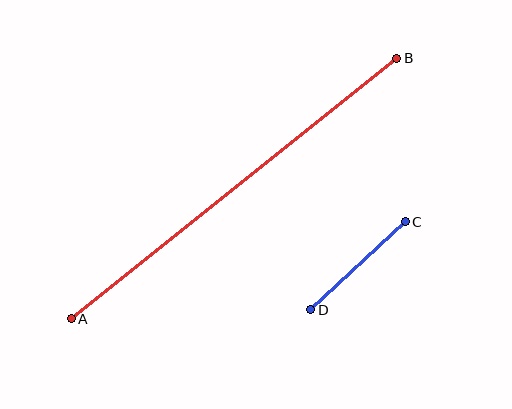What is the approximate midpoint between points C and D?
The midpoint is at approximately (358, 266) pixels.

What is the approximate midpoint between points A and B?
The midpoint is at approximately (234, 189) pixels.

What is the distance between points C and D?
The distance is approximately 129 pixels.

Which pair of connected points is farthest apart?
Points A and B are farthest apart.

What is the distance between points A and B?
The distance is approximately 417 pixels.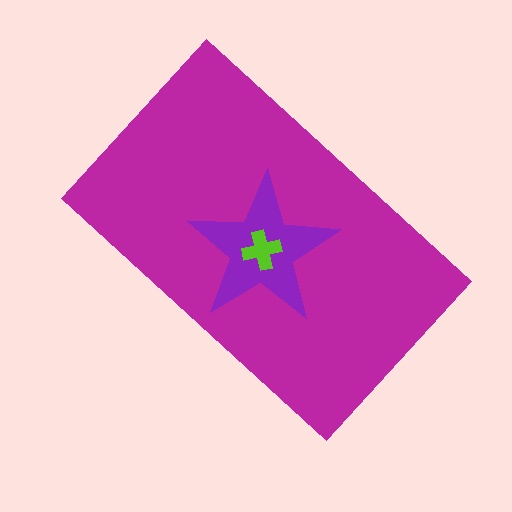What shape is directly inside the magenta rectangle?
The purple star.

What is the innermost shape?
The lime cross.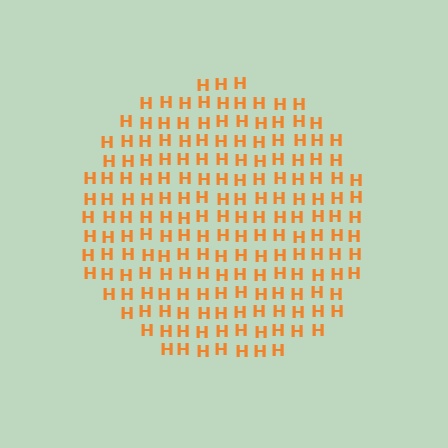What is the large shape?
The large shape is a circle.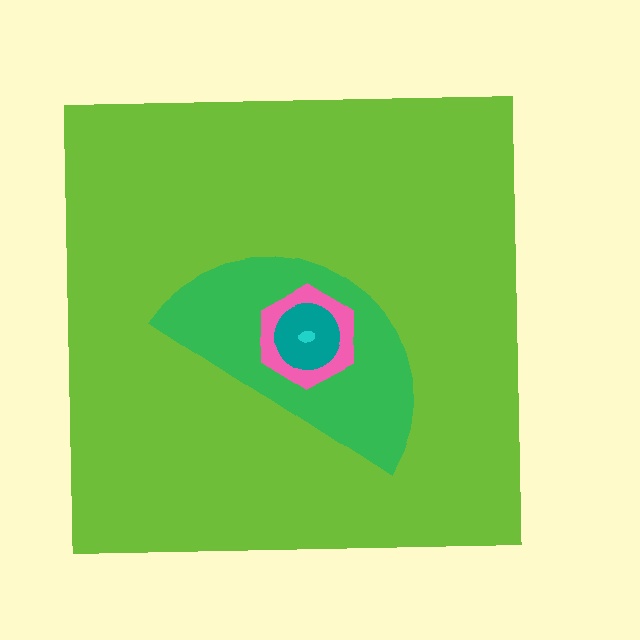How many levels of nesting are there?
5.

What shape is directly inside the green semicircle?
The pink hexagon.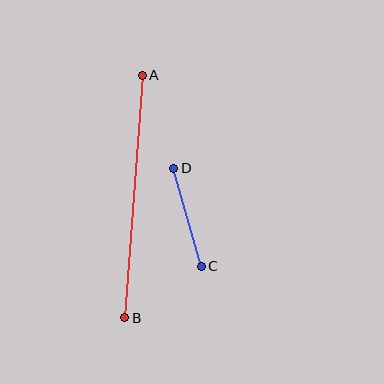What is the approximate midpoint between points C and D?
The midpoint is at approximately (188, 217) pixels.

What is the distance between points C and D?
The distance is approximately 102 pixels.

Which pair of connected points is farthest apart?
Points A and B are farthest apart.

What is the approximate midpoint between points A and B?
The midpoint is at approximately (134, 197) pixels.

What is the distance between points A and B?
The distance is approximately 243 pixels.